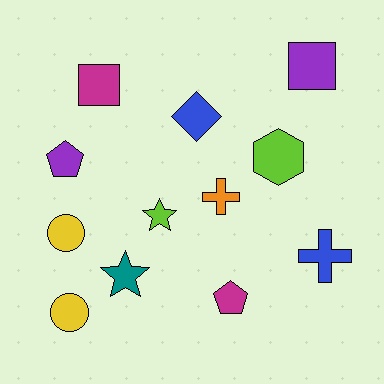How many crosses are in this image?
There are 2 crosses.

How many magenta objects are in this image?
There are 2 magenta objects.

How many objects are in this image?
There are 12 objects.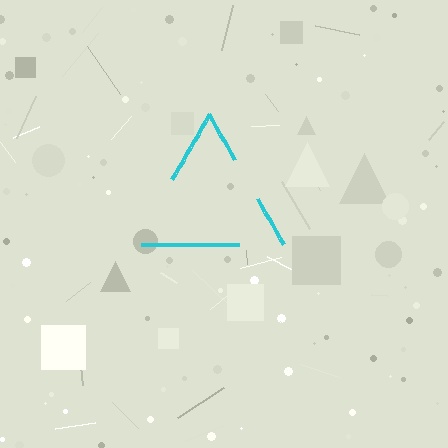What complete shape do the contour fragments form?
The contour fragments form a triangle.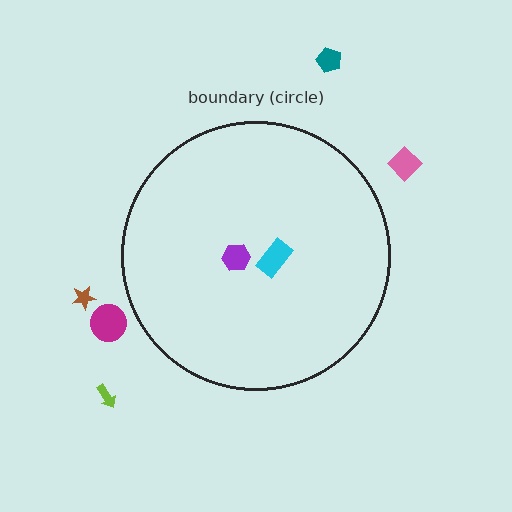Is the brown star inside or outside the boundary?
Outside.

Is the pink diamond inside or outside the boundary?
Outside.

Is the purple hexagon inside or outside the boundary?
Inside.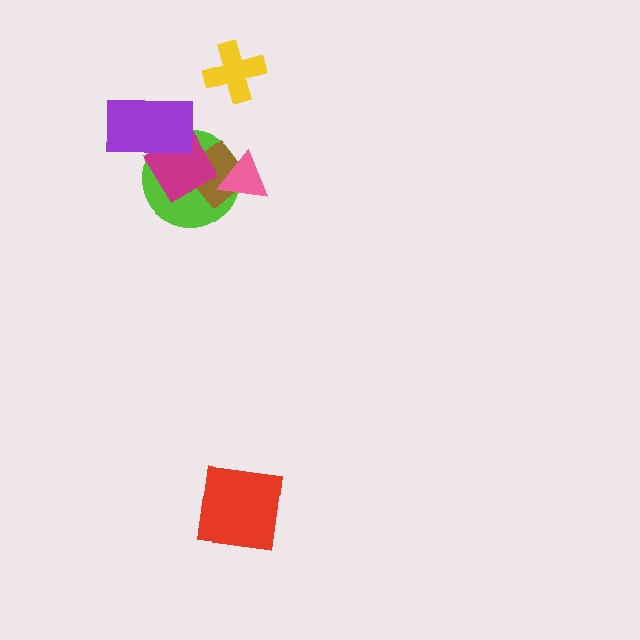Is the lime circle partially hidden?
Yes, it is partially covered by another shape.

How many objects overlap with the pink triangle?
2 objects overlap with the pink triangle.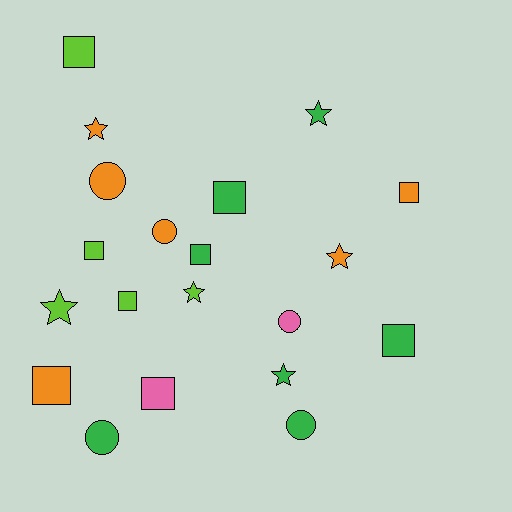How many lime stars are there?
There are 2 lime stars.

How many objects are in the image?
There are 20 objects.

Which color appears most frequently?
Green, with 7 objects.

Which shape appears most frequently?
Square, with 9 objects.